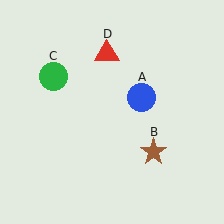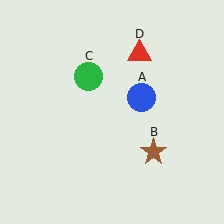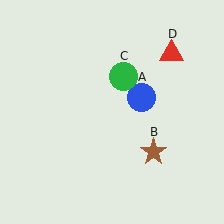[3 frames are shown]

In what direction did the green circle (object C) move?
The green circle (object C) moved right.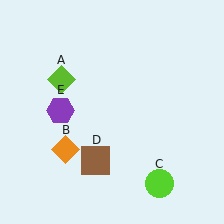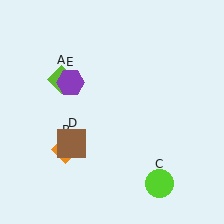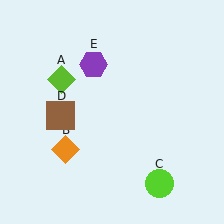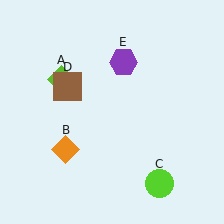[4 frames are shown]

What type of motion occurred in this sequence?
The brown square (object D), purple hexagon (object E) rotated clockwise around the center of the scene.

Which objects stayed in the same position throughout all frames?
Lime diamond (object A) and orange diamond (object B) and lime circle (object C) remained stationary.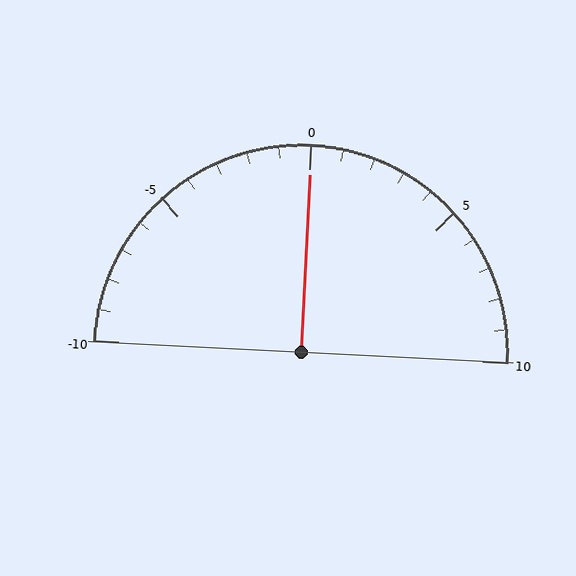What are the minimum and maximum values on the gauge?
The gauge ranges from -10 to 10.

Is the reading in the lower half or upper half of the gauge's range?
The reading is in the upper half of the range (-10 to 10).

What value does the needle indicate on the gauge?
The needle indicates approximately 0.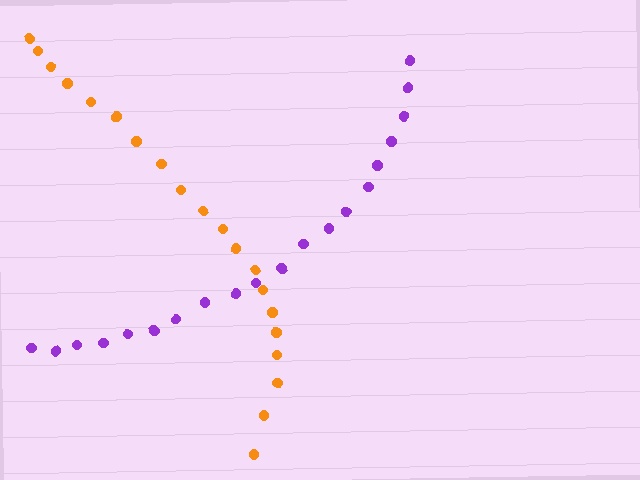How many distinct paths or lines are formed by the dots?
There are 2 distinct paths.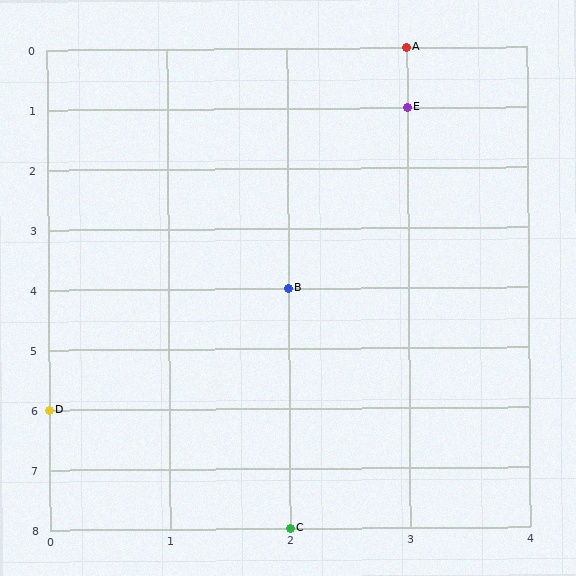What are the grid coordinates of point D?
Point D is at grid coordinates (0, 6).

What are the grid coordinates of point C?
Point C is at grid coordinates (2, 8).